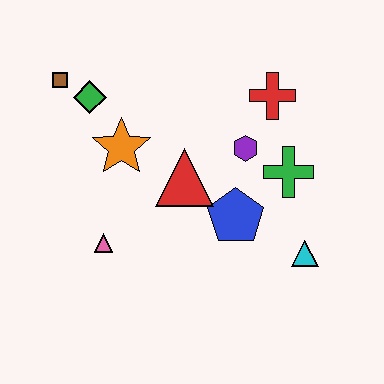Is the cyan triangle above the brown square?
No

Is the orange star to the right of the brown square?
Yes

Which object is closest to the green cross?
The purple hexagon is closest to the green cross.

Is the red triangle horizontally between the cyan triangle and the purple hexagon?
No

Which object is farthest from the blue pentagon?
The brown square is farthest from the blue pentagon.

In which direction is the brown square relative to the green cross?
The brown square is to the left of the green cross.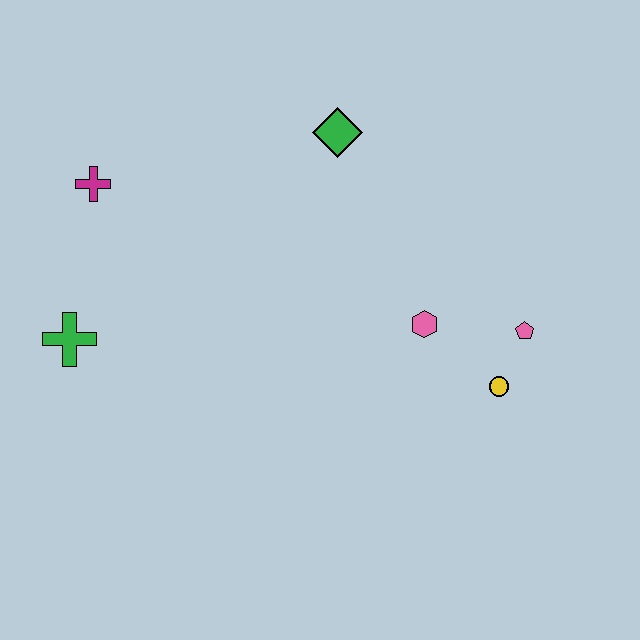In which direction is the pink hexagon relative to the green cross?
The pink hexagon is to the right of the green cross.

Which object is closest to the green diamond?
The pink hexagon is closest to the green diamond.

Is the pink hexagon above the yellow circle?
Yes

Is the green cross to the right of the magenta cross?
No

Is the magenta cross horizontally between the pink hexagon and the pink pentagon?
No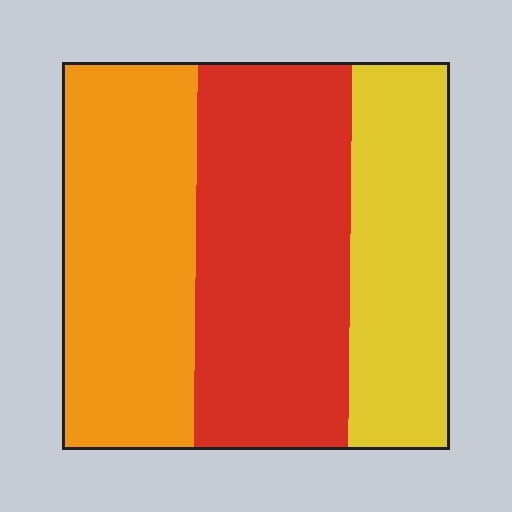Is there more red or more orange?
Red.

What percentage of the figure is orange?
Orange covers roughly 35% of the figure.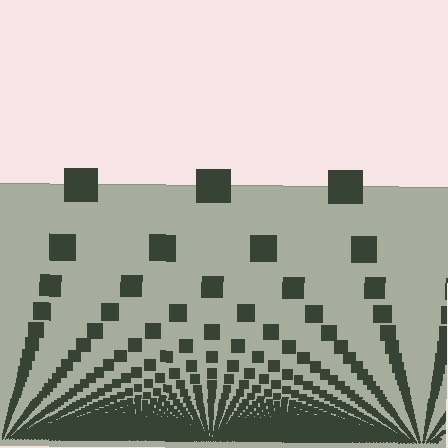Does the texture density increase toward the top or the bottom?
Density increases toward the bottom.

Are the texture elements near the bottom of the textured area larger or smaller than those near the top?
Smaller. The gradient is inverted — elements near the bottom are smaller and denser.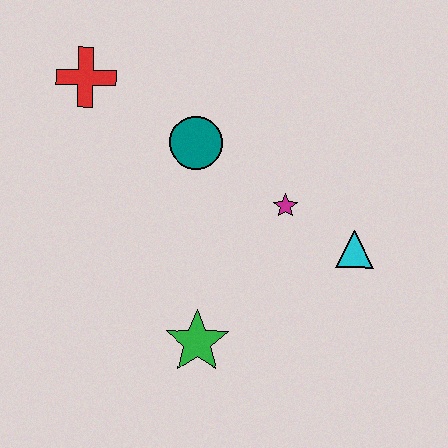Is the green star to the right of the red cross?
Yes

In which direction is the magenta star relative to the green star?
The magenta star is above the green star.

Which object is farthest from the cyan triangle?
The red cross is farthest from the cyan triangle.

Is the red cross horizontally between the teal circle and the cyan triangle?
No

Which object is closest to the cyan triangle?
The magenta star is closest to the cyan triangle.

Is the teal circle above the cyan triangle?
Yes